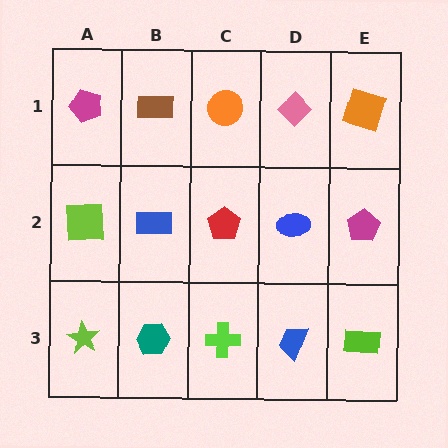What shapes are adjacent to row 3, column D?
A blue ellipse (row 2, column D), a lime cross (row 3, column C), a lime rectangle (row 3, column E).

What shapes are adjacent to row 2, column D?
A pink diamond (row 1, column D), a blue trapezoid (row 3, column D), a red pentagon (row 2, column C), a magenta pentagon (row 2, column E).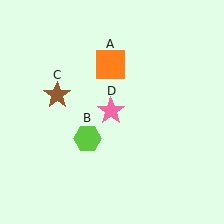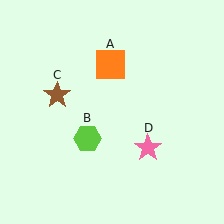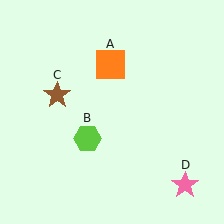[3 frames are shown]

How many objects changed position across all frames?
1 object changed position: pink star (object D).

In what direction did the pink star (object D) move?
The pink star (object D) moved down and to the right.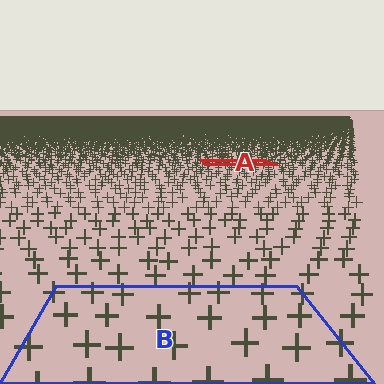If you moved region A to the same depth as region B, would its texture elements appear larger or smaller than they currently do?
They would appear larger. At a closer depth, the same texture elements are projected at a bigger on-screen size.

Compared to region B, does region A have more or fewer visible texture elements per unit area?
Region A has more texture elements per unit area — they are packed more densely because it is farther away.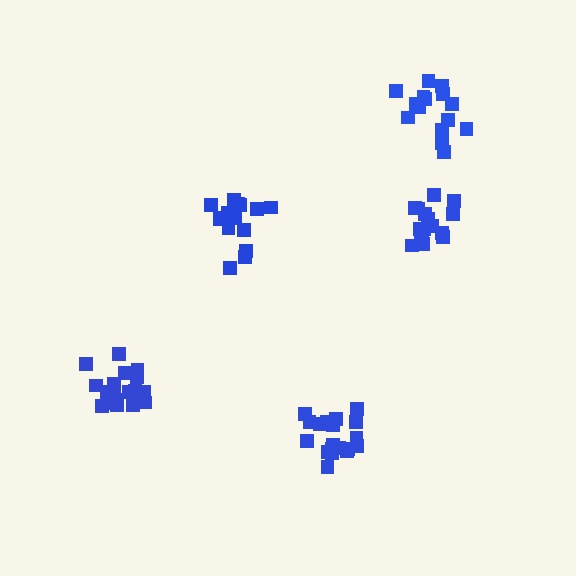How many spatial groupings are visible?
There are 5 spatial groupings.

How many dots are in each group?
Group 1: 19 dots, Group 2: 16 dots, Group 3: 15 dots, Group 4: 19 dots, Group 5: 16 dots (85 total).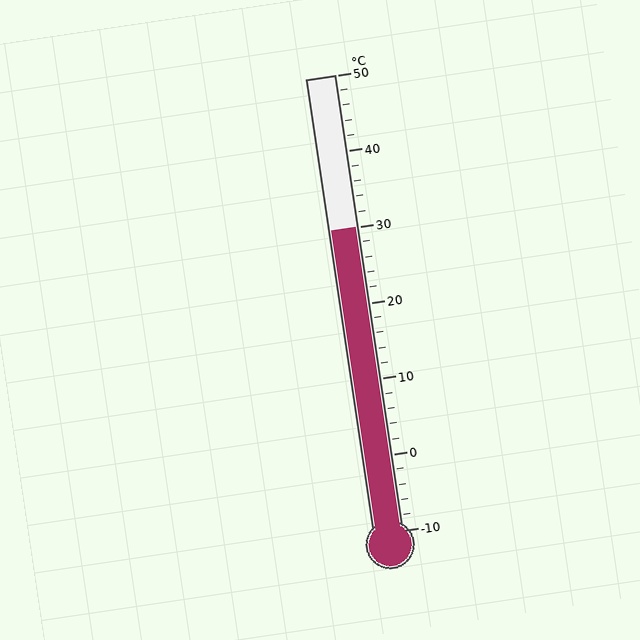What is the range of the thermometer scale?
The thermometer scale ranges from -10°C to 50°C.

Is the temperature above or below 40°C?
The temperature is below 40°C.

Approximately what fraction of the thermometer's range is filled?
The thermometer is filled to approximately 65% of its range.